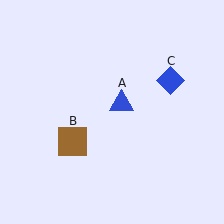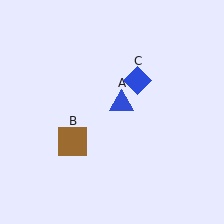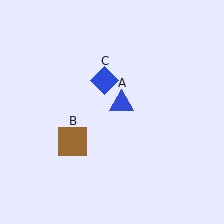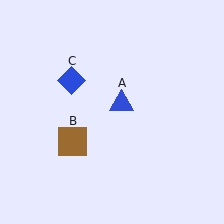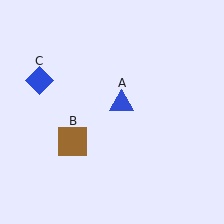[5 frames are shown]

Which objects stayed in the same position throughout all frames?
Blue triangle (object A) and brown square (object B) remained stationary.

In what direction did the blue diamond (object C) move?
The blue diamond (object C) moved left.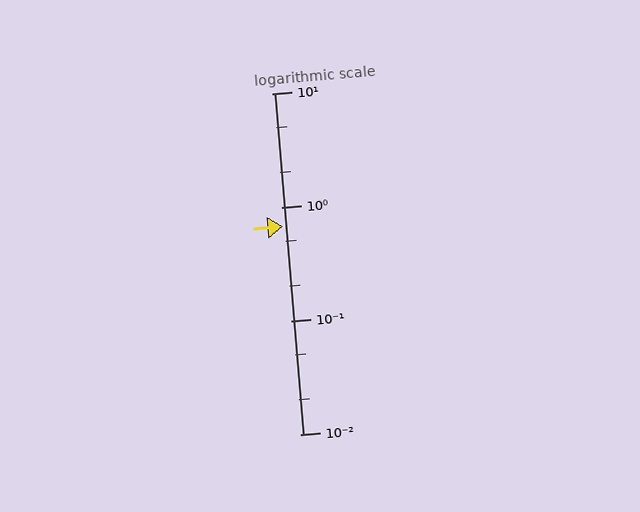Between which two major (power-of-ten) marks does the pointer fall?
The pointer is between 0.1 and 1.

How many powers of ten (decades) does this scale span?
The scale spans 3 decades, from 0.01 to 10.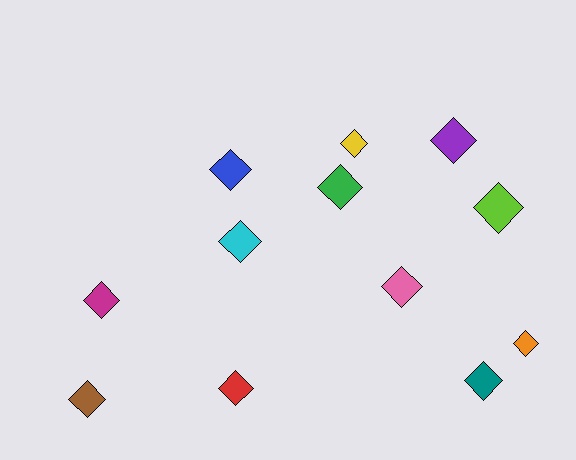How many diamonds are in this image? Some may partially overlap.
There are 12 diamonds.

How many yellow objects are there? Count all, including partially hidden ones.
There is 1 yellow object.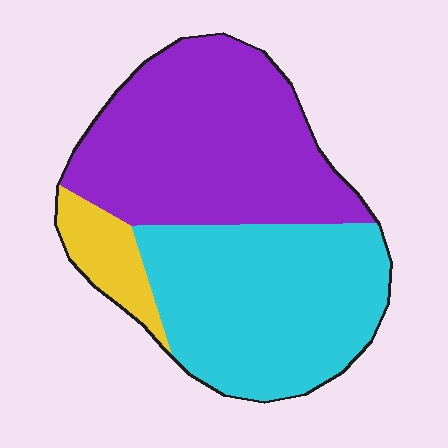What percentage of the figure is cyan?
Cyan takes up between a quarter and a half of the figure.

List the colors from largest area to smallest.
From largest to smallest: purple, cyan, yellow.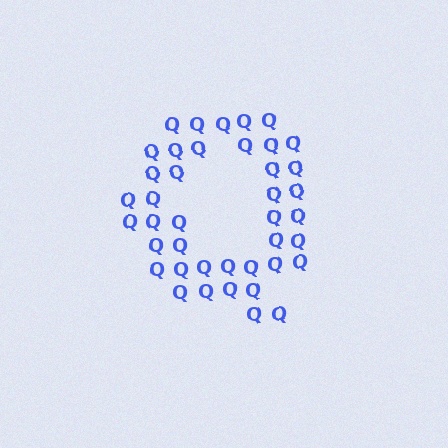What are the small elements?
The small elements are letter Q's.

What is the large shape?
The large shape is the letter Q.